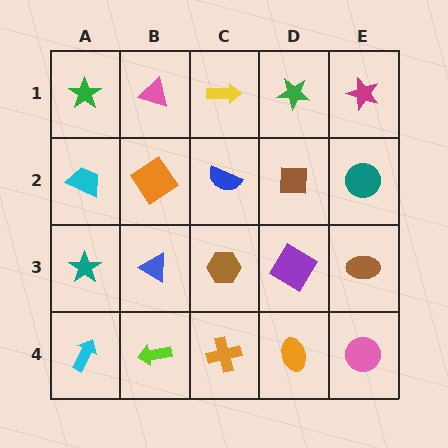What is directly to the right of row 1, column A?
A pink triangle.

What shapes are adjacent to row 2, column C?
A yellow arrow (row 1, column C), a brown hexagon (row 3, column C), an orange diamond (row 2, column B), a brown square (row 2, column D).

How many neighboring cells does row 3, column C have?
4.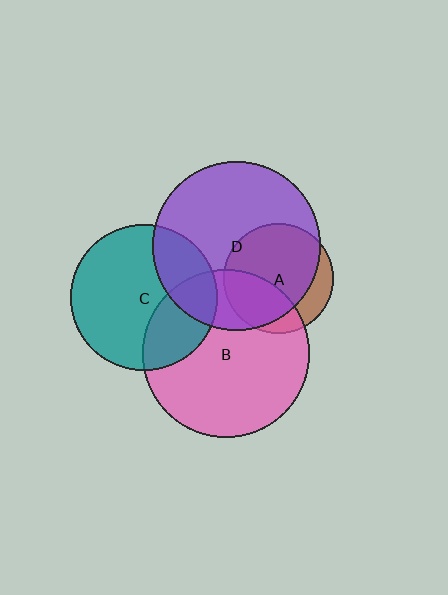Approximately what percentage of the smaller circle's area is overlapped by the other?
Approximately 30%.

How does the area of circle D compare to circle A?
Approximately 2.3 times.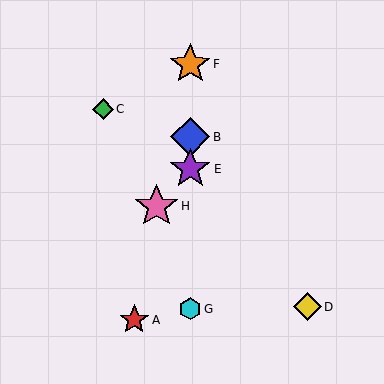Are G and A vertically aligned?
No, G is at x≈190 and A is at x≈134.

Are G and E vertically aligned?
Yes, both are at x≈190.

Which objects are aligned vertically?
Objects B, E, F, G are aligned vertically.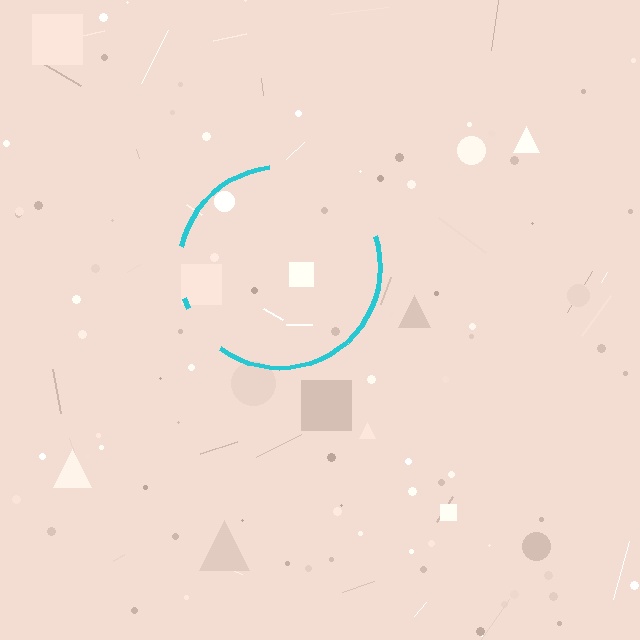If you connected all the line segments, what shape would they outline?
They would outline a circle.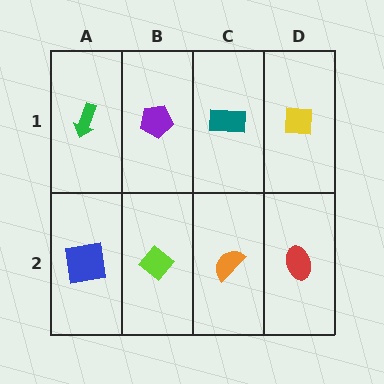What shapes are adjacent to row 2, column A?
A green arrow (row 1, column A), a lime diamond (row 2, column B).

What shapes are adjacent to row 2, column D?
A yellow square (row 1, column D), an orange semicircle (row 2, column C).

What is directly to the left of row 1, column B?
A green arrow.